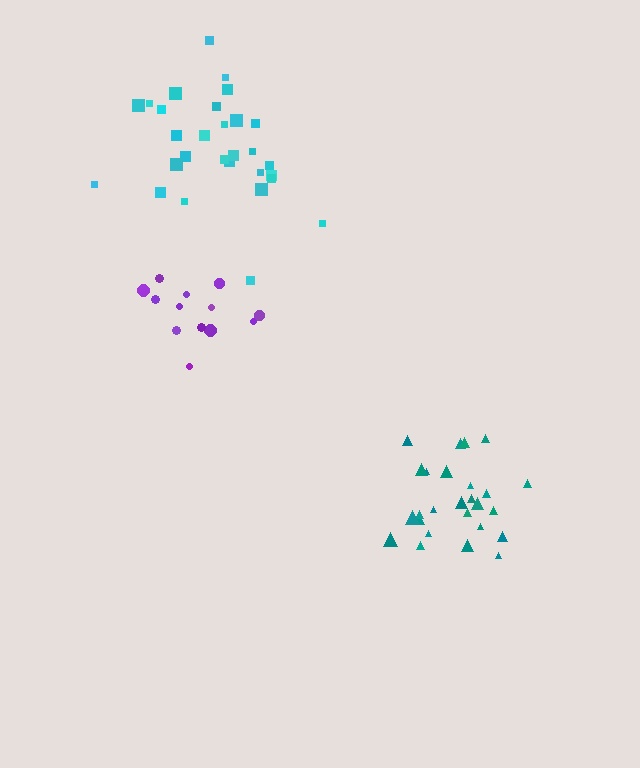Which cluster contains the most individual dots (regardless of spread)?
Cyan (29).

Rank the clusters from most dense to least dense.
teal, purple, cyan.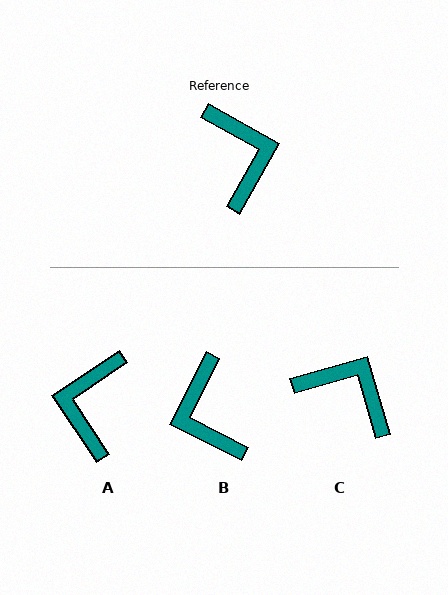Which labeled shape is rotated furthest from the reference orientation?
B, about 178 degrees away.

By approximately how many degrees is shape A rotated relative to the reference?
Approximately 153 degrees counter-clockwise.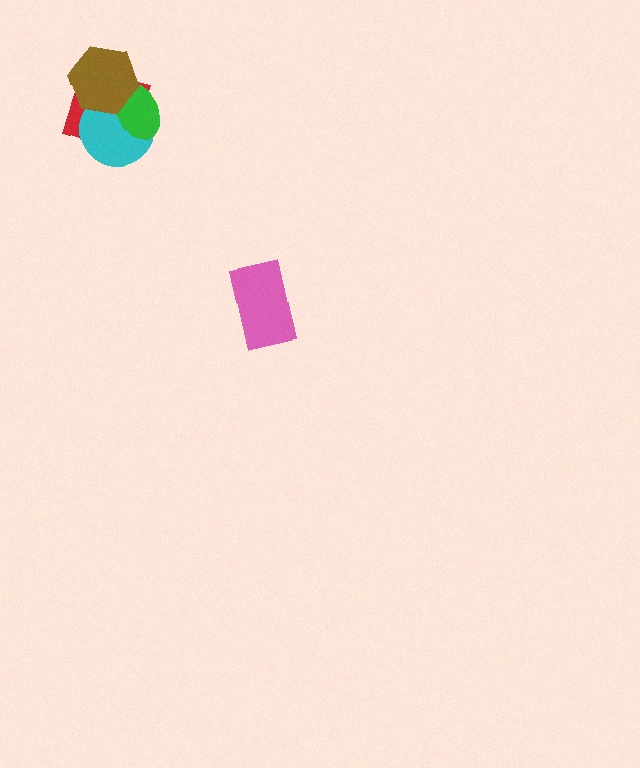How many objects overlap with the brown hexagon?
3 objects overlap with the brown hexagon.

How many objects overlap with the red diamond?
3 objects overlap with the red diamond.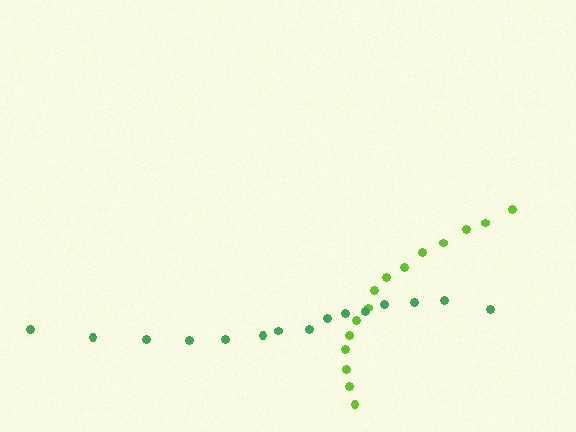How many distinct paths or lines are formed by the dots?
There are 2 distinct paths.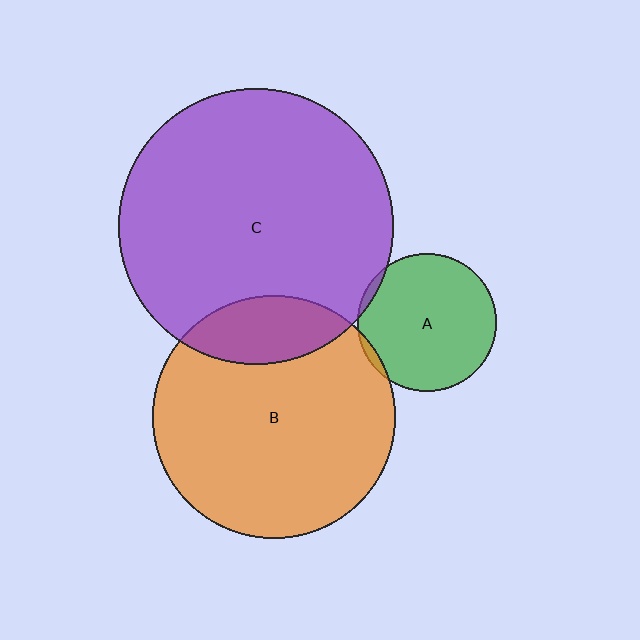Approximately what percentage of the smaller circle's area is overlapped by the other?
Approximately 5%.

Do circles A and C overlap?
Yes.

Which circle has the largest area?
Circle C (purple).